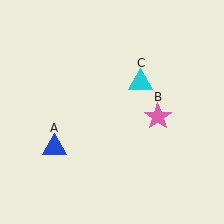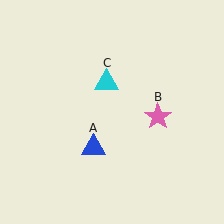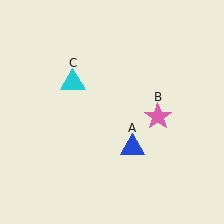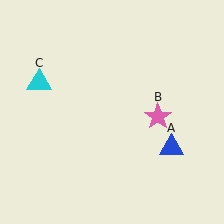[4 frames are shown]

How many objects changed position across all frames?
2 objects changed position: blue triangle (object A), cyan triangle (object C).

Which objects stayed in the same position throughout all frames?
Pink star (object B) remained stationary.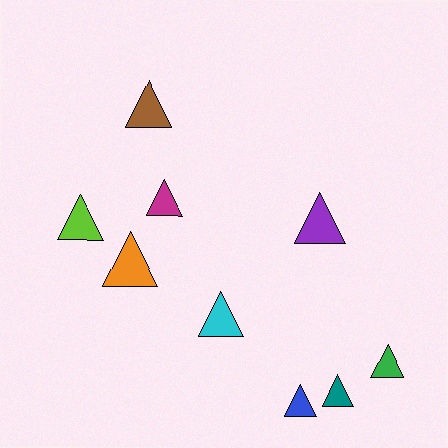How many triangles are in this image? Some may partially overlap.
There are 9 triangles.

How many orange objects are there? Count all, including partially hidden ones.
There is 1 orange object.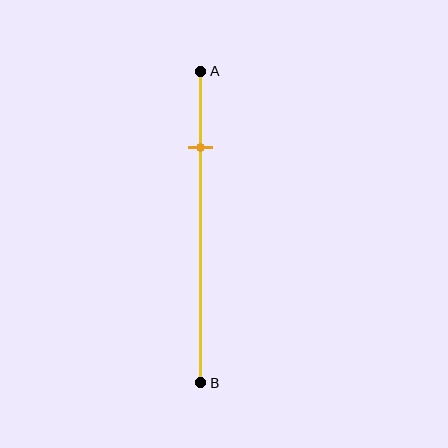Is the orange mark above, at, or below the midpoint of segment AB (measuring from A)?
The orange mark is above the midpoint of segment AB.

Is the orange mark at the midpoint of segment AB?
No, the mark is at about 25% from A, not at the 50% midpoint.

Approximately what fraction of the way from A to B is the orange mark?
The orange mark is approximately 25% of the way from A to B.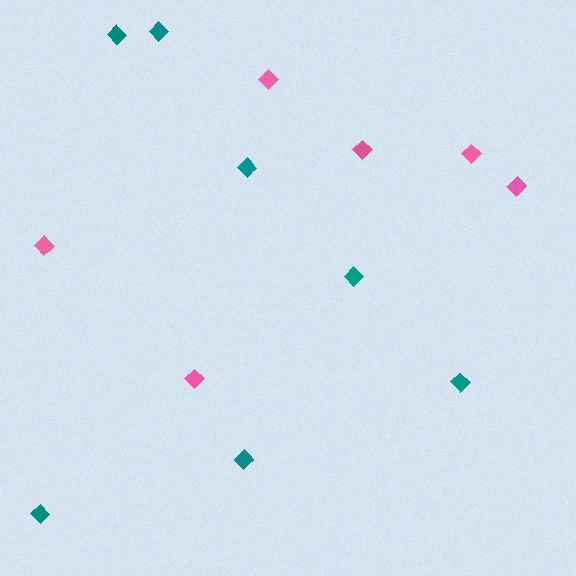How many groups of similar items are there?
There are 2 groups: one group of pink diamonds (6) and one group of teal diamonds (7).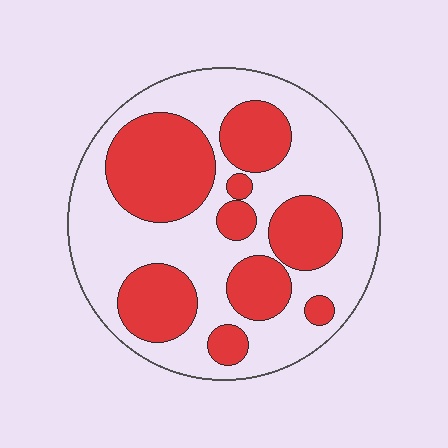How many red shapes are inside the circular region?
9.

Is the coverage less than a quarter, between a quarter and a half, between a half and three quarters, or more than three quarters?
Between a quarter and a half.